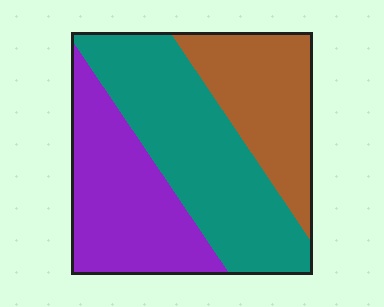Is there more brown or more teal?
Teal.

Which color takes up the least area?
Brown, at roughly 25%.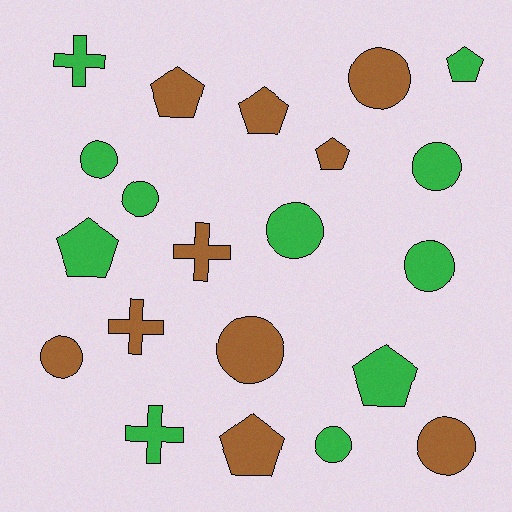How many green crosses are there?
There are 2 green crosses.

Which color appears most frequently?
Green, with 11 objects.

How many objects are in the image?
There are 21 objects.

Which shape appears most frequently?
Circle, with 10 objects.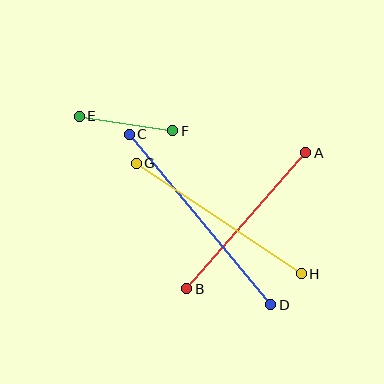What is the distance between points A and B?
The distance is approximately 181 pixels.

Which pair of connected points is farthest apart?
Points C and D are farthest apart.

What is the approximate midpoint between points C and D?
The midpoint is at approximately (200, 220) pixels.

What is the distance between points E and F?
The distance is approximately 95 pixels.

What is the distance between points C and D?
The distance is approximately 222 pixels.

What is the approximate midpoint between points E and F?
The midpoint is at approximately (126, 124) pixels.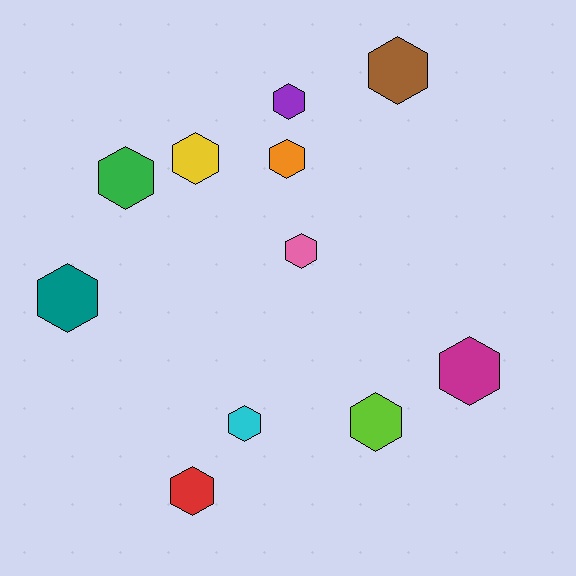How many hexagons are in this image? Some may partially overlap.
There are 11 hexagons.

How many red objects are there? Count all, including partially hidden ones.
There is 1 red object.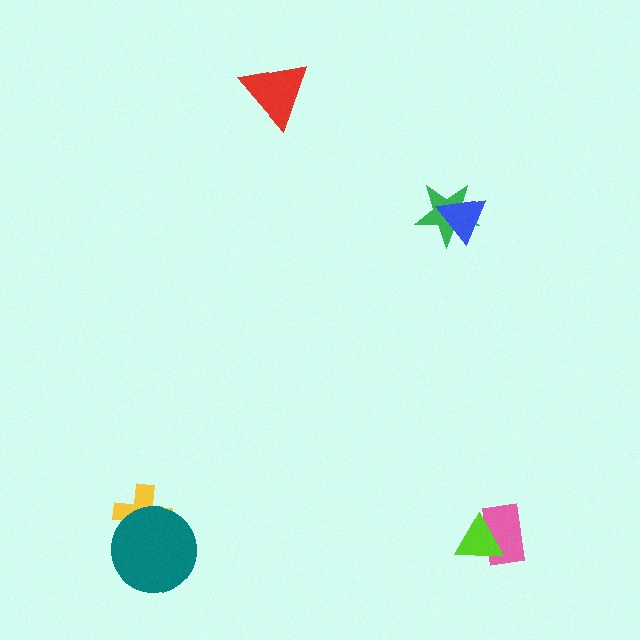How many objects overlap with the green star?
1 object overlaps with the green star.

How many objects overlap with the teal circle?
1 object overlaps with the teal circle.